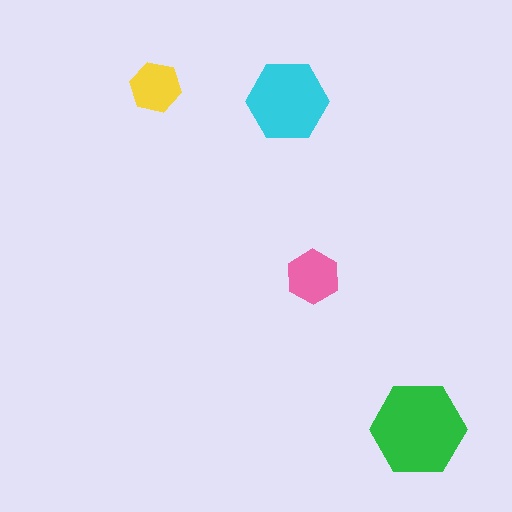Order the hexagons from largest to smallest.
the green one, the cyan one, the pink one, the yellow one.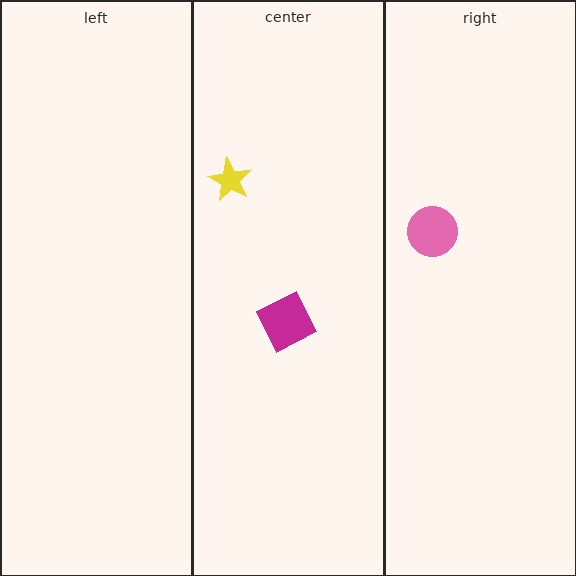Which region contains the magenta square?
The center region.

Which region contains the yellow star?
The center region.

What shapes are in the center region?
The yellow star, the magenta square.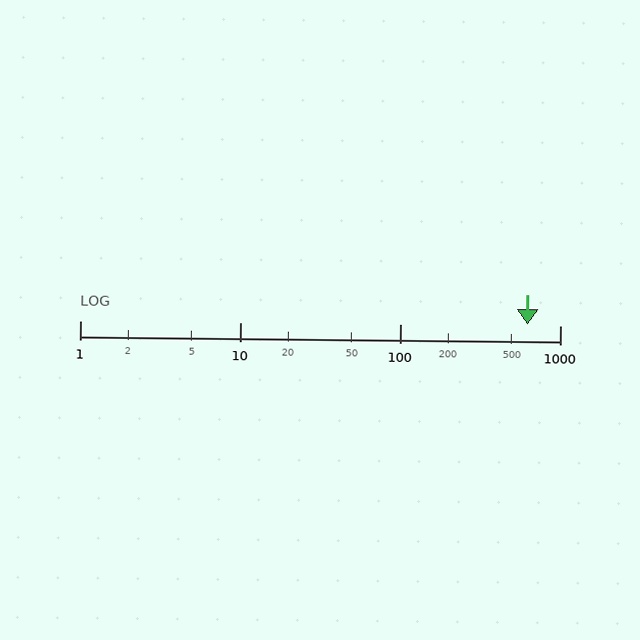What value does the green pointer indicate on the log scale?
The pointer indicates approximately 630.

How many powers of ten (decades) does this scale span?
The scale spans 3 decades, from 1 to 1000.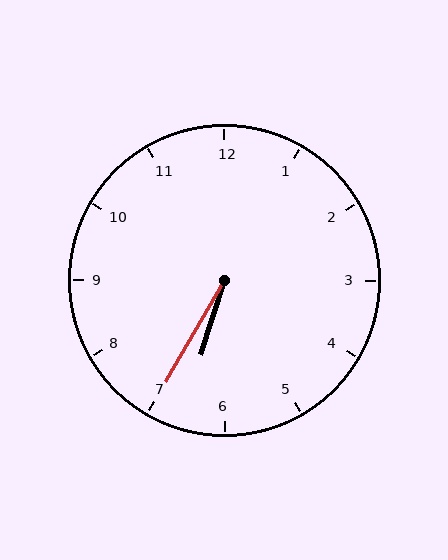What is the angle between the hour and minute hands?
Approximately 12 degrees.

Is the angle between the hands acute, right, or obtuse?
It is acute.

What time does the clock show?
6:35.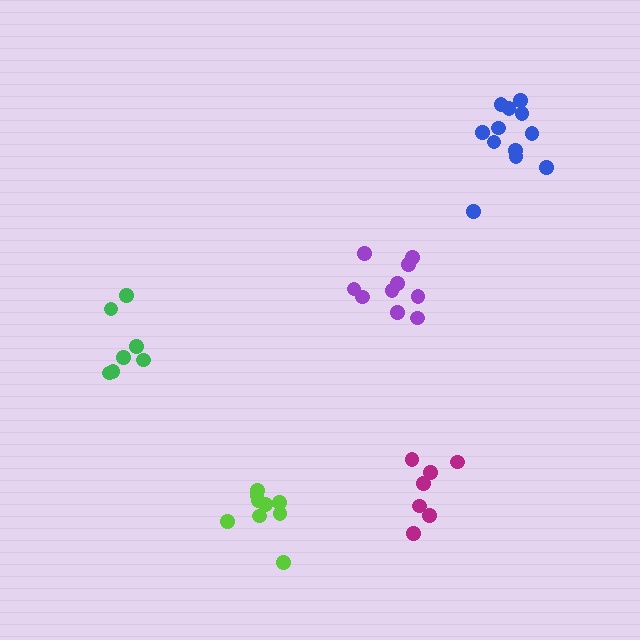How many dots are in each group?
Group 1: 10 dots, Group 2: 7 dots, Group 3: 7 dots, Group 4: 9 dots, Group 5: 13 dots (46 total).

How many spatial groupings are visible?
There are 5 spatial groupings.